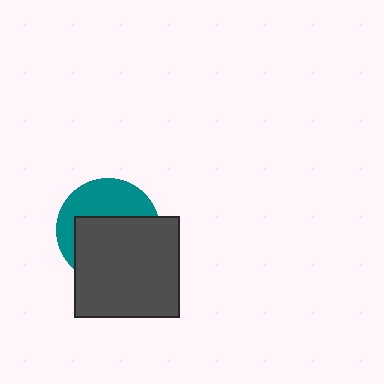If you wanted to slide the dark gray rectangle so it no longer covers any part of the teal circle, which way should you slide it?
Slide it down — that is the most direct way to separate the two shapes.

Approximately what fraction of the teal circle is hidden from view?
Roughly 59% of the teal circle is hidden behind the dark gray rectangle.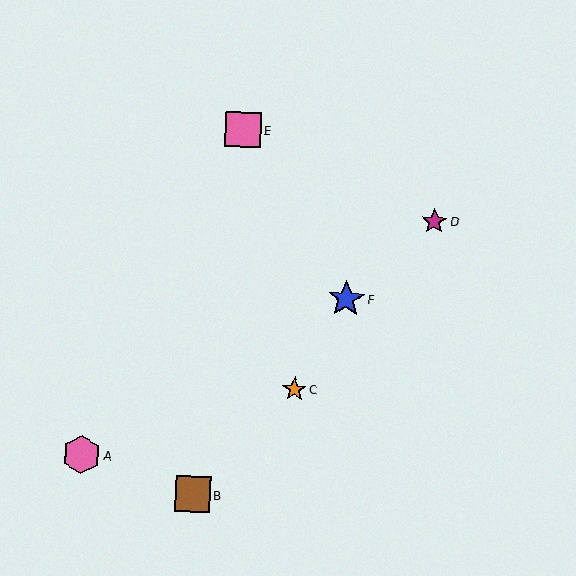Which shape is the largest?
The pink hexagon (labeled A) is the largest.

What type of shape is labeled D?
Shape D is a magenta star.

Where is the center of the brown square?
The center of the brown square is at (193, 494).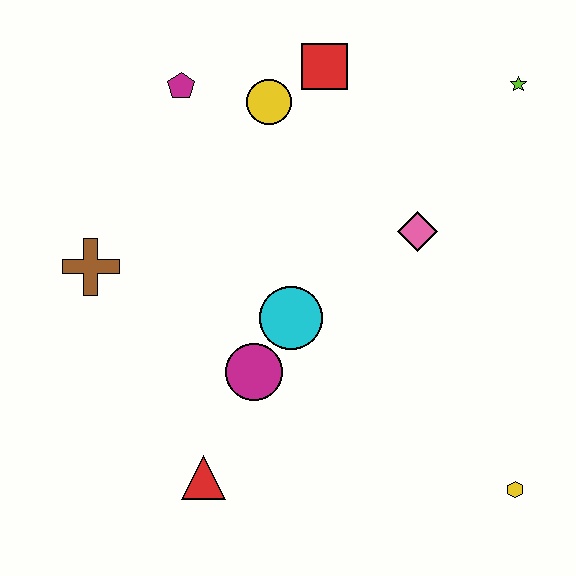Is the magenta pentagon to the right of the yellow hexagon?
No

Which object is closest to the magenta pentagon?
The yellow circle is closest to the magenta pentagon.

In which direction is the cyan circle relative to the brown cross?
The cyan circle is to the right of the brown cross.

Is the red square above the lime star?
Yes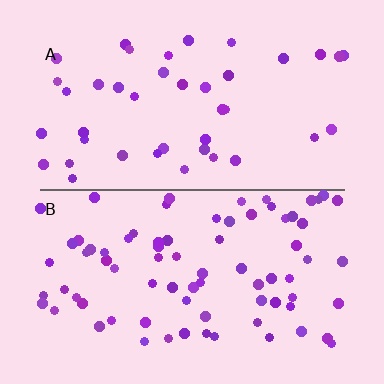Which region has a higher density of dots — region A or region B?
B (the bottom).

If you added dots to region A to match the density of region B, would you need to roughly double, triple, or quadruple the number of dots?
Approximately double.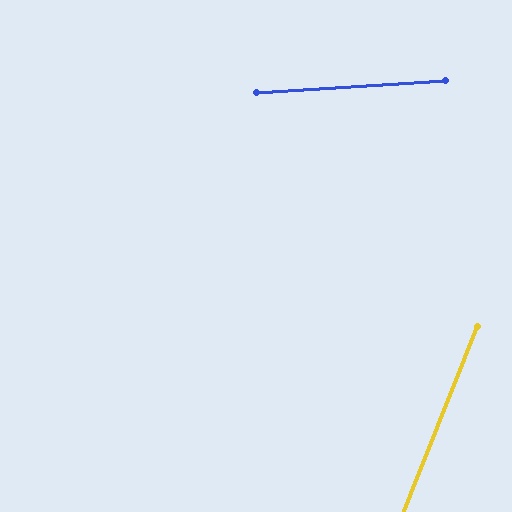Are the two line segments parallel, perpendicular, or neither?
Neither parallel nor perpendicular — they differ by about 65°.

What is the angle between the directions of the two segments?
Approximately 65 degrees.